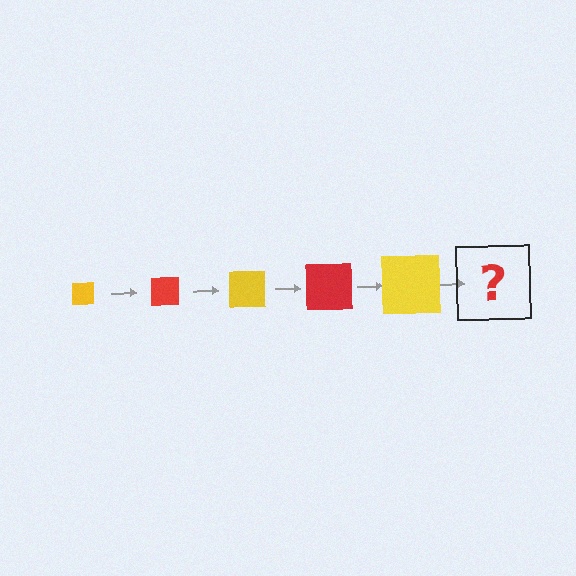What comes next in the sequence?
The next element should be a red square, larger than the previous one.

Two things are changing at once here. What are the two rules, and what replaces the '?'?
The two rules are that the square grows larger each step and the color cycles through yellow and red. The '?' should be a red square, larger than the previous one.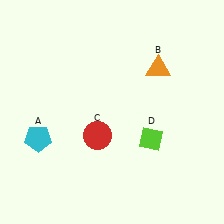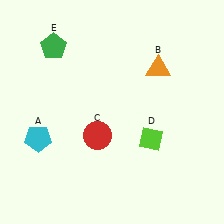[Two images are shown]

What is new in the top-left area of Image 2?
A green pentagon (E) was added in the top-left area of Image 2.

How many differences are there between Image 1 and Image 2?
There is 1 difference between the two images.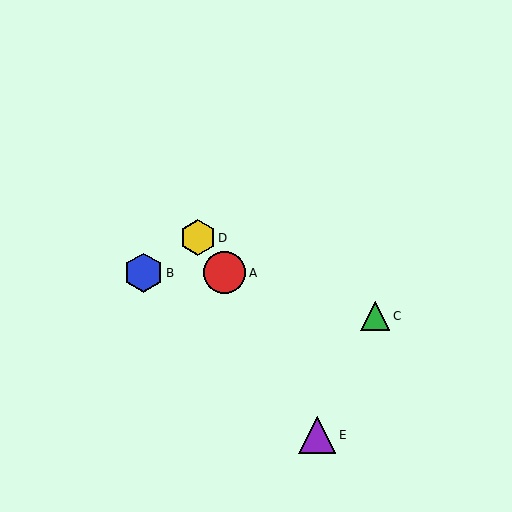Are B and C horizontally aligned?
No, B is at y≈273 and C is at y≈316.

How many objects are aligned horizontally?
2 objects (A, B) are aligned horizontally.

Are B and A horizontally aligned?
Yes, both are at y≈273.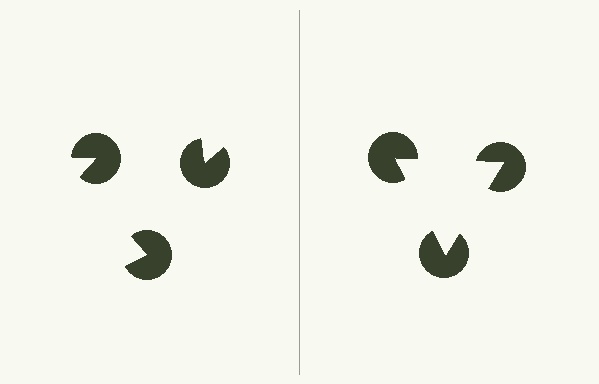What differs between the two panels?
The pac-man discs are positioned identically on both sides; only the wedge orientations differ. On the right they align to a triangle; on the left they are misaligned.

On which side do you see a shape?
An illusory triangle appears on the right side. On the left side the wedge cuts are rotated, so no coherent shape forms.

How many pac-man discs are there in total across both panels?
6 — 3 on each side.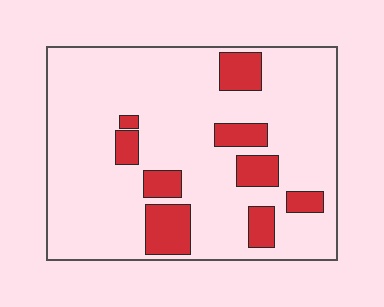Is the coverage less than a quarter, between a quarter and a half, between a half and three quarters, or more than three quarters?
Less than a quarter.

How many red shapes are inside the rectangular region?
9.